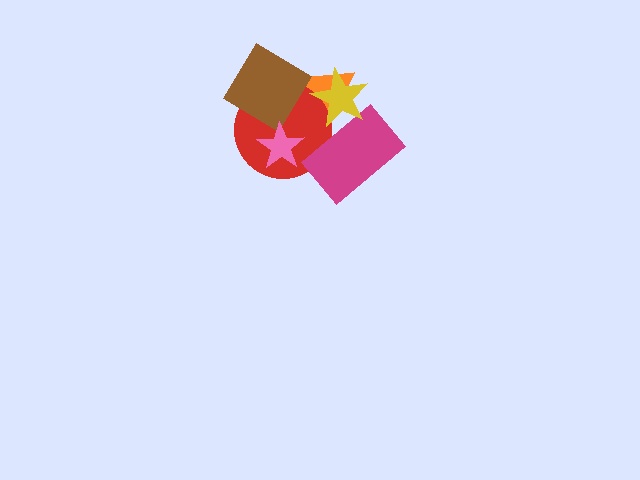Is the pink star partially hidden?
No, no other shape covers it.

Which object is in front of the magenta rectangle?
The yellow star is in front of the magenta rectangle.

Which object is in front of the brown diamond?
The pink star is in front of the brown diamond.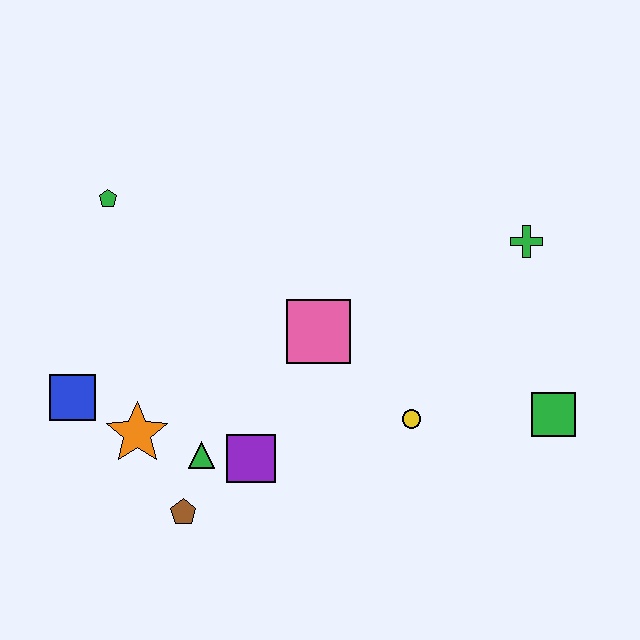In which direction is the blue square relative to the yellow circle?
The blue square is to the left of the yellow circle.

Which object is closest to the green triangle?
The purple square is closest to the green triangle.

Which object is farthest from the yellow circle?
The green pentagon is farthest from the yellow circle.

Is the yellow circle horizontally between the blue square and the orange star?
No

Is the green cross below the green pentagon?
Yes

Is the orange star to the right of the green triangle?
No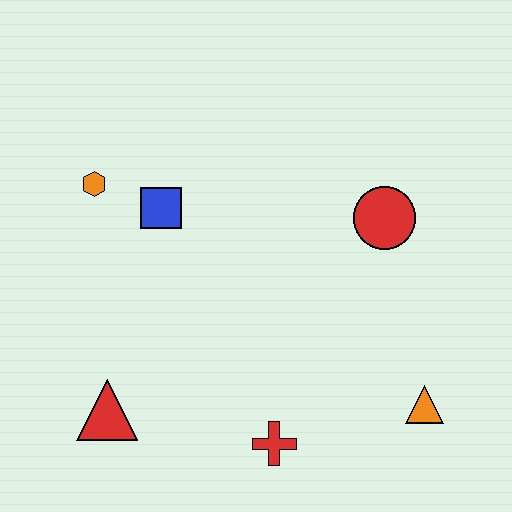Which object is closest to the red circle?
The orange triangle is closest to the red circle.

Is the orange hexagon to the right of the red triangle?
No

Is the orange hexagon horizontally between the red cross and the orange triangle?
No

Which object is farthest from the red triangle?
The red circle is farthest from the red triangle.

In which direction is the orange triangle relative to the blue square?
The orange triangle is to the right of the blue square.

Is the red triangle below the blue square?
Yes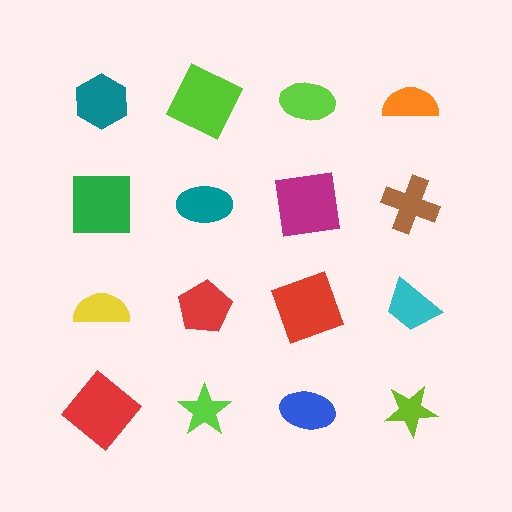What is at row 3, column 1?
A yellow semicircle.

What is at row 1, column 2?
A lime square.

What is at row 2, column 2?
A teal ellipse.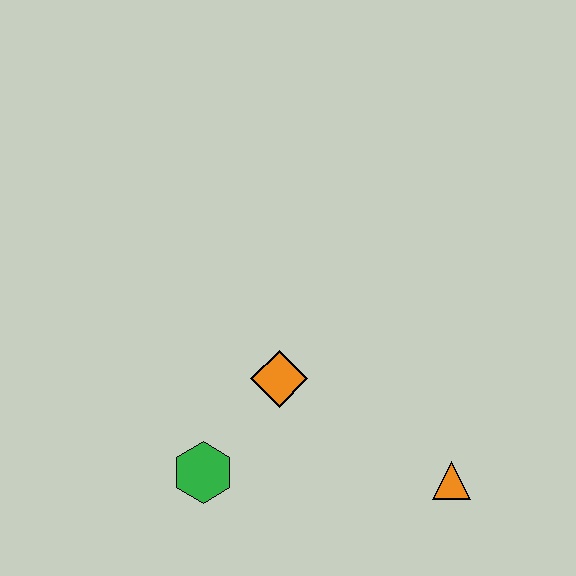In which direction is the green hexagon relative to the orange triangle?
The green hexagon is to the left of the orange triangle.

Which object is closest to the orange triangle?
The orange diamond is closest to the orange triangle.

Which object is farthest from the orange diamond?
The orange triangle is farthest from the orange diamond.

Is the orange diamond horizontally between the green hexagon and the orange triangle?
Yes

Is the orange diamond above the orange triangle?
Yes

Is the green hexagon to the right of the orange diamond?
No